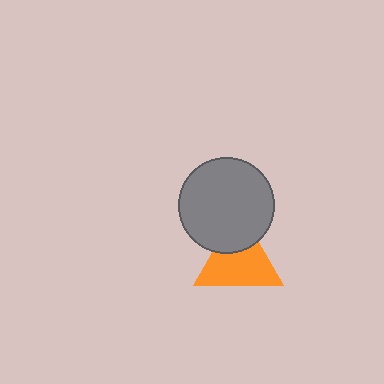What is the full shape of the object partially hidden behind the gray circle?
The partially hidden object is an orange triangle.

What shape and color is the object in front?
The object in front is a gray circle.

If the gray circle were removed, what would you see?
You would see the complete orange triangle.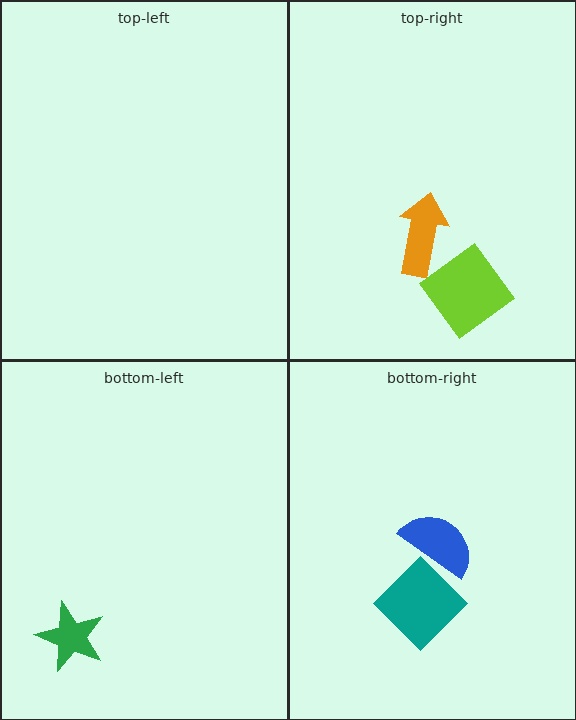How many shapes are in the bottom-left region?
1.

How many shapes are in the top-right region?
2.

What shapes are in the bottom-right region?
The teal diamond, the blue semicircle.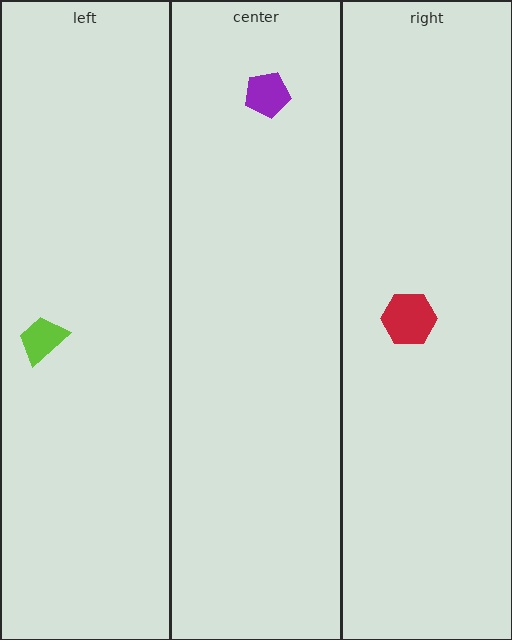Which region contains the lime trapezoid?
The left region.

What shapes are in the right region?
The red hexagon.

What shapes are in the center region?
The purple pentagon.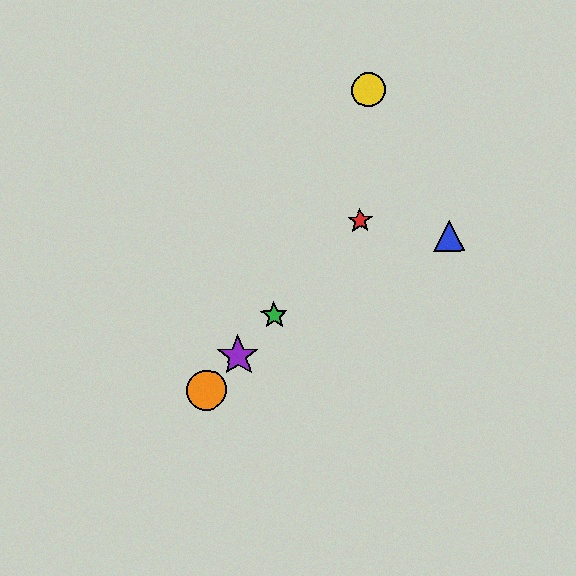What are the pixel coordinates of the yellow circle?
The yellow circle is at (368, 89).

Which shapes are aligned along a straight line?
The red star, the green star, the purple star, the orange circle are aligned along a straight line.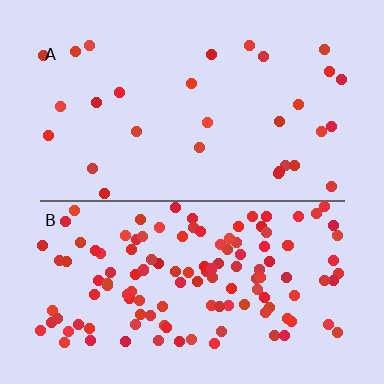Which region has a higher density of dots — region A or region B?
B (the bottom).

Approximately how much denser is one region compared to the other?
Approximately 4.4× — region B over region A.